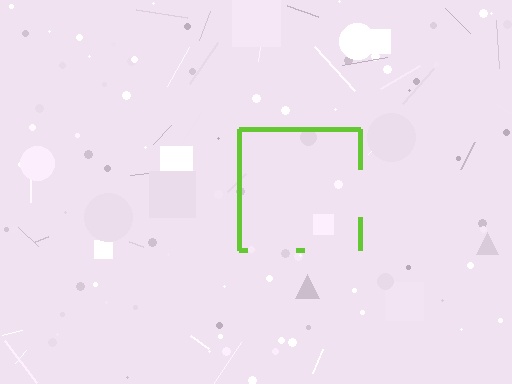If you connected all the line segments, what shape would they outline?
They would outline a square.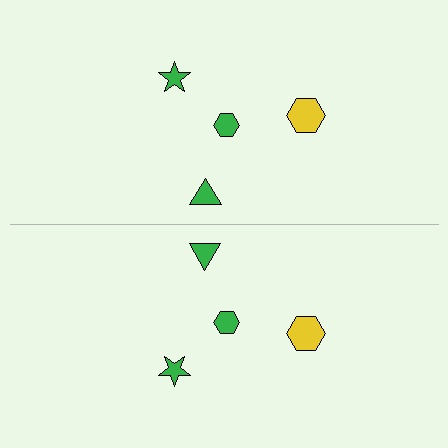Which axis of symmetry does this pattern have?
The pattern has a horizontal axis of symmetry running through the center of the image.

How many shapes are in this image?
There are 8 shapes in this image.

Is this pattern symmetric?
Yes, this pattern has bilateral (reflection) symmetry.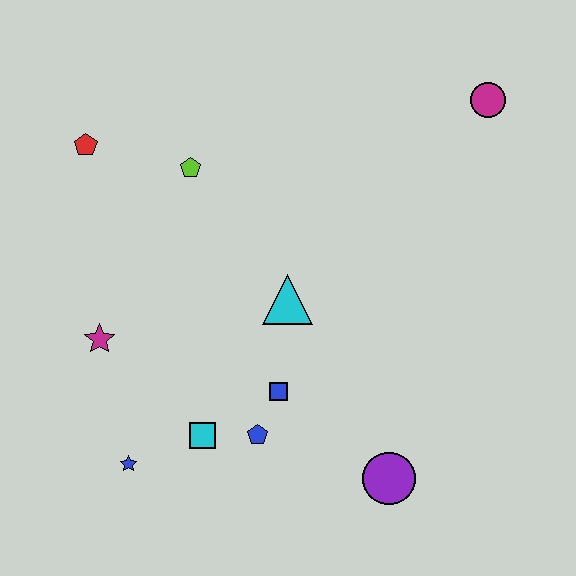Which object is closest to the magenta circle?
The cyan triangle is closest to the magenta circle.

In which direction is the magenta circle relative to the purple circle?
The magenta circle is above the purple circle.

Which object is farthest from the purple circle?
The red pentagon is farthest from the purple circle.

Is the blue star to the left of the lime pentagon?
Yes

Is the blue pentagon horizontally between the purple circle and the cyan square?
Yes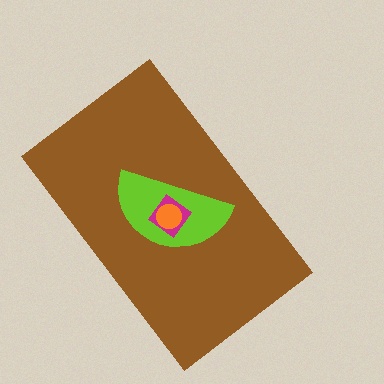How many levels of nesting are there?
4.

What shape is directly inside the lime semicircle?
The magenta diamond.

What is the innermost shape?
The orange circle.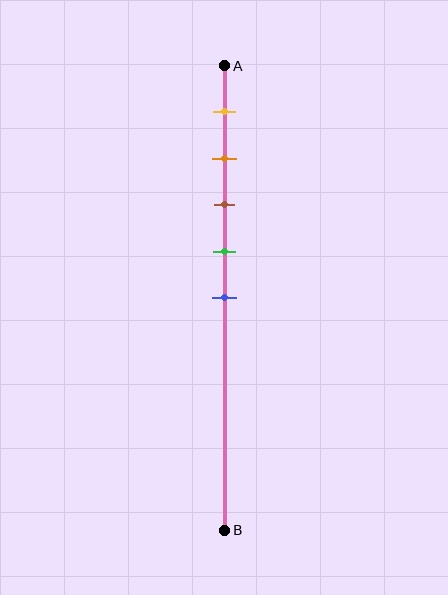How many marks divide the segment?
There are 5 marks dividing the segment.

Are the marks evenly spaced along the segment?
Yes, the marks are approximately evenly spaced.